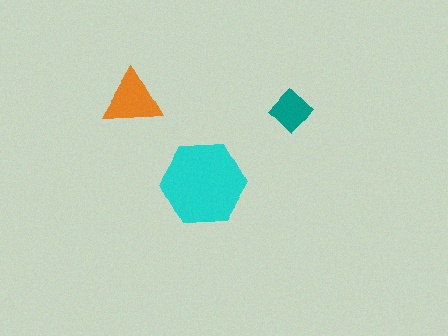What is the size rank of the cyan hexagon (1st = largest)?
1st.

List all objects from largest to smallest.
The cyan hexagon, the orange triangle, the teal diamond.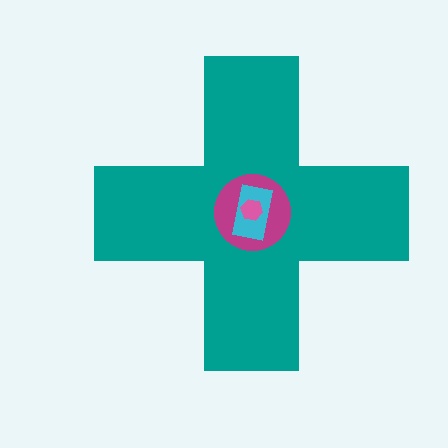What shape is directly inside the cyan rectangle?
The pink hexagon.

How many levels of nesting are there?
4.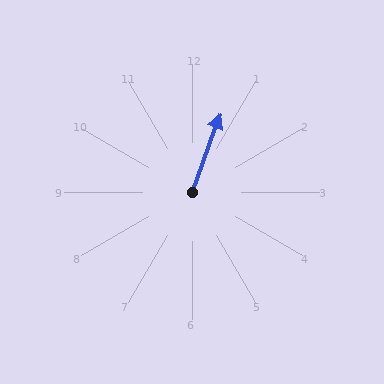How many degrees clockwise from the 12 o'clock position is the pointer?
Approximately 20 degrees.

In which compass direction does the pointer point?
North.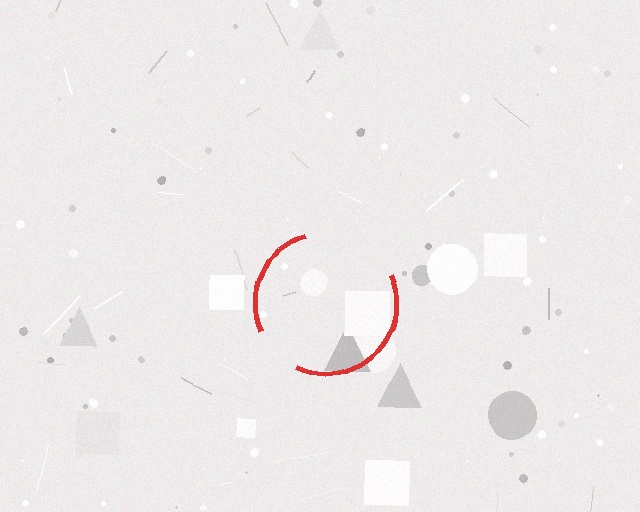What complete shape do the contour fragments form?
The contour fragments form a circle.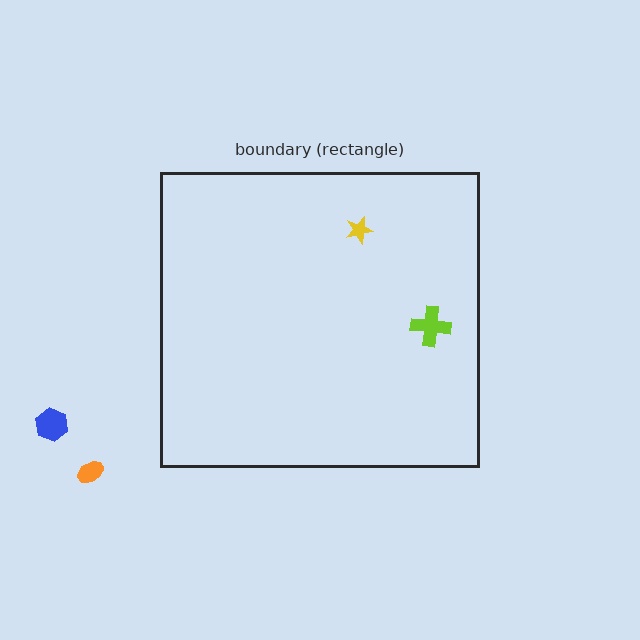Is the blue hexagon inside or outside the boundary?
Outside.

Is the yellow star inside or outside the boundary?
Inside.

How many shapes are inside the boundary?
2 inside, 2 outside.